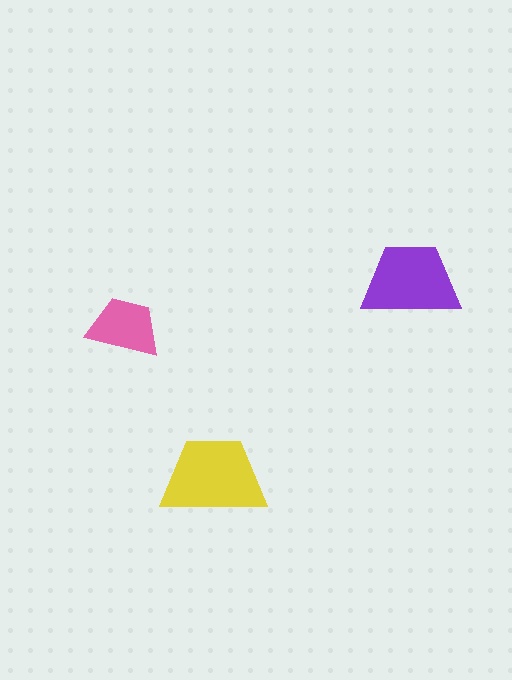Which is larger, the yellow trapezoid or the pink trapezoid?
The yellow one.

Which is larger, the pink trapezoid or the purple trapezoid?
The purple one.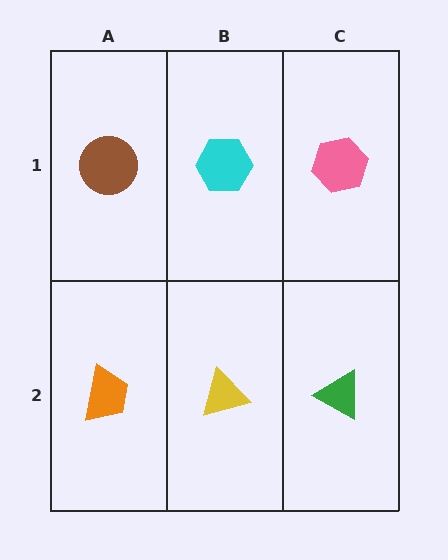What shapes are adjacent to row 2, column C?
A pink hexagon (row 1, column C), a yellow triangle (row 2, column B).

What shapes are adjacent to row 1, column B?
A yellow triangle (row 2, column B), a brown circle (row 1, column A), a pink hexagon (row 1, column C).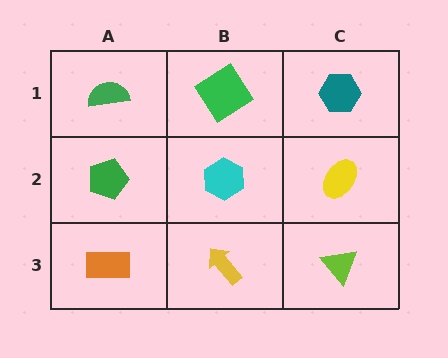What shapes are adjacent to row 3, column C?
A yellow ellipse (row 2, column C), a yellow arrow (row 3, column B).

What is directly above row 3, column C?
A yellow ellipse.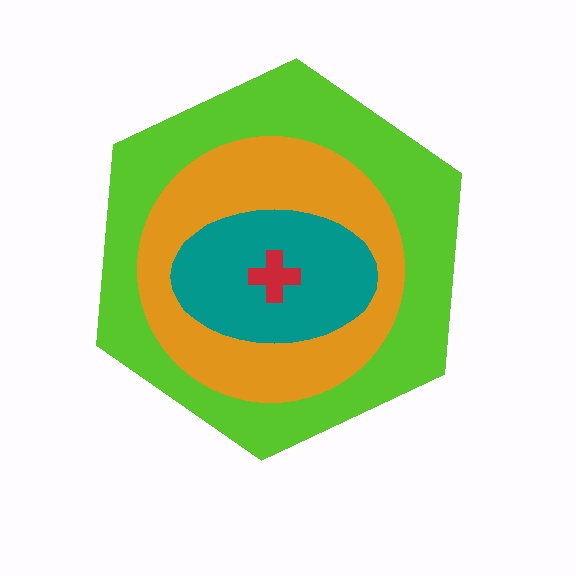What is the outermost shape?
The lime hexagon.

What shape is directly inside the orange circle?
The teal ellipse.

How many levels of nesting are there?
4.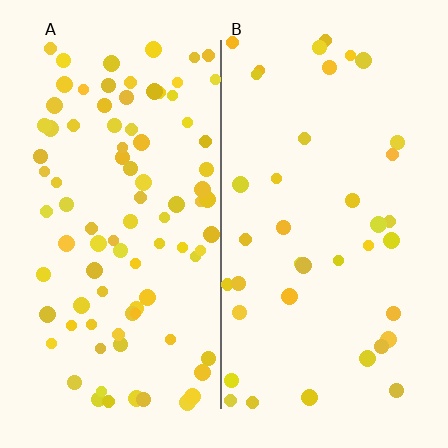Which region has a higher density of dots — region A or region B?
A (the left).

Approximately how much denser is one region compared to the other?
Approximately 2.3× — region A over region B.